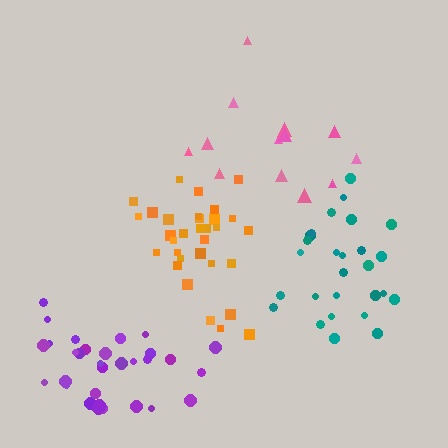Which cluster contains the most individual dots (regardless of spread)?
Orange (32).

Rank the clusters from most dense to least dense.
teal, orange, purple, pink.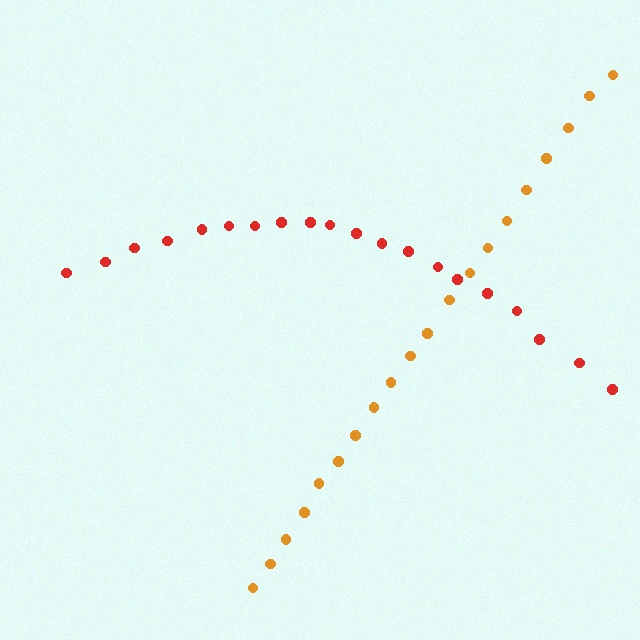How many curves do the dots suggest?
There are 2 distinct paths.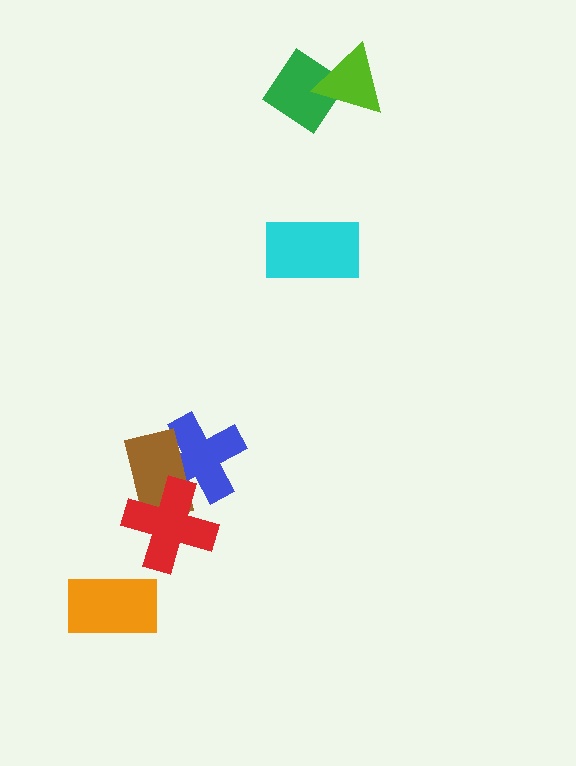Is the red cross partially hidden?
No, no other shape covers it.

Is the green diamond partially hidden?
Yes, it is partially covered by another shape.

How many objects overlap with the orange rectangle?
0 objects overlap with the orange rectangle.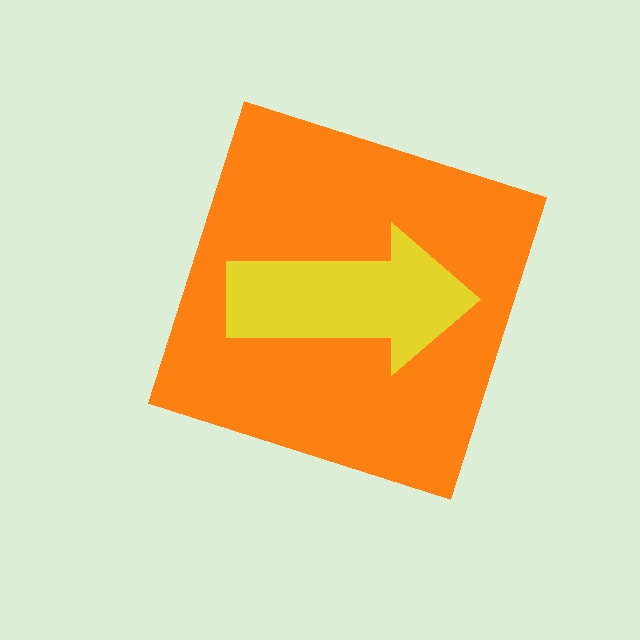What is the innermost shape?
The yellow arrow.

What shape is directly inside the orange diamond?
The yellow arrow.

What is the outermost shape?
The orange diamond.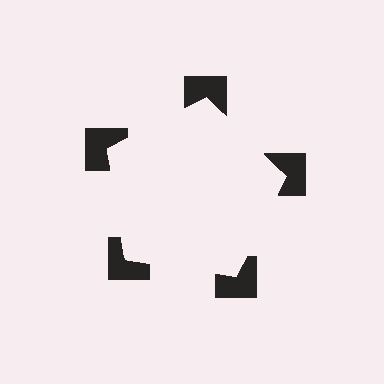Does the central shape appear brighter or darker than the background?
It typically appears slightly brighter than the background, even though no actual brightness change is drawn.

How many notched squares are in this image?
There are 5 — one at each vertex of the illusory pentagon.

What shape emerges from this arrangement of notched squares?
An illusory pentagon — its edges are inferred from the aligned wedge cuts in the notched squares, not physically drawn.